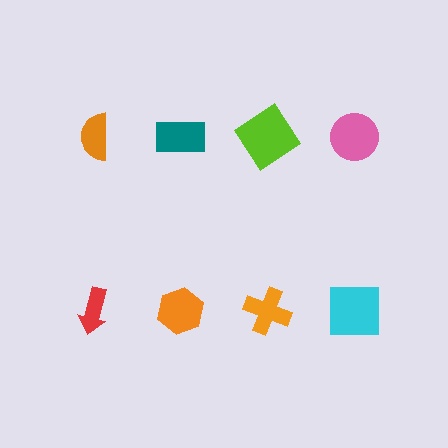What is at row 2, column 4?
A cyan square.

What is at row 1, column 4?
A pink circle.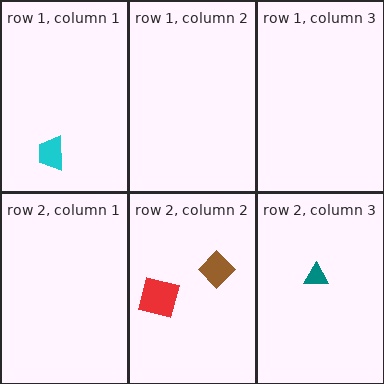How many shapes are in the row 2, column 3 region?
1.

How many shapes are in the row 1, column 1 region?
1.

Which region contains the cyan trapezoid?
The row 1, column 1 region.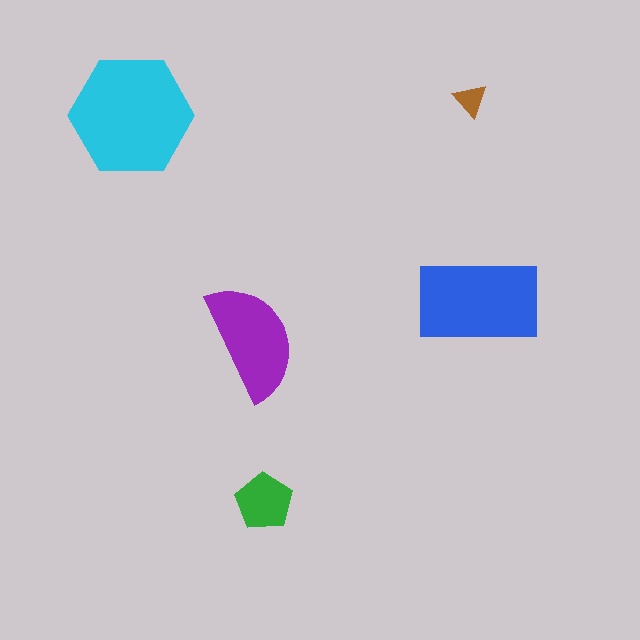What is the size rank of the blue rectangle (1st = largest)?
2nd.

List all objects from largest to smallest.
The cyan hexagon, the blue rectangle, the purple semicircle, the green pentagon, the brown triangle.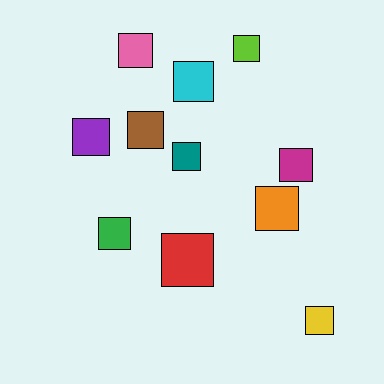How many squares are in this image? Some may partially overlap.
There are 11 squares.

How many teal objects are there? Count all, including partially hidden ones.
There is 1 teal object.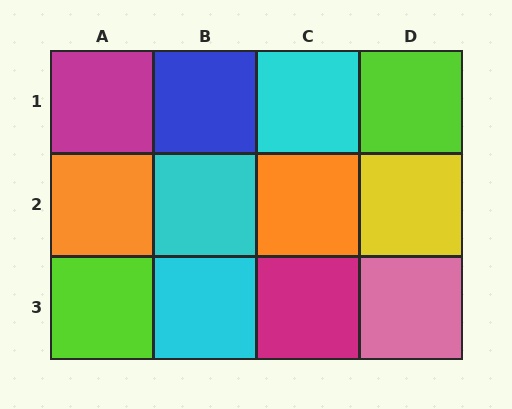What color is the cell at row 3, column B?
Cyan.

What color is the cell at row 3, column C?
Magenta.